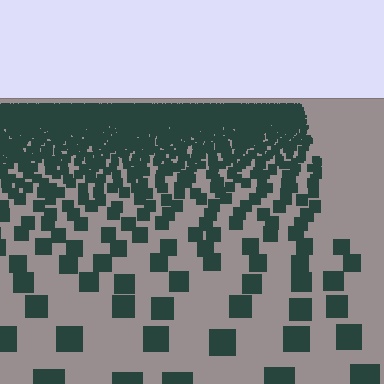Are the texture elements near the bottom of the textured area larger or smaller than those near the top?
Larger. Near the bottom, elements are closer to the viewer and appear at a bigger on-screen size.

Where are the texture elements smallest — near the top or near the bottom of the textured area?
Near the top.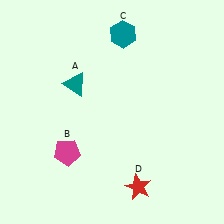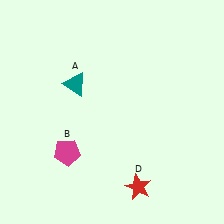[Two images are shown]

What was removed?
The teal hexagon (C) was removed in Image 2.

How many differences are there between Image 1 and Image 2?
There is 1 difference between the two images.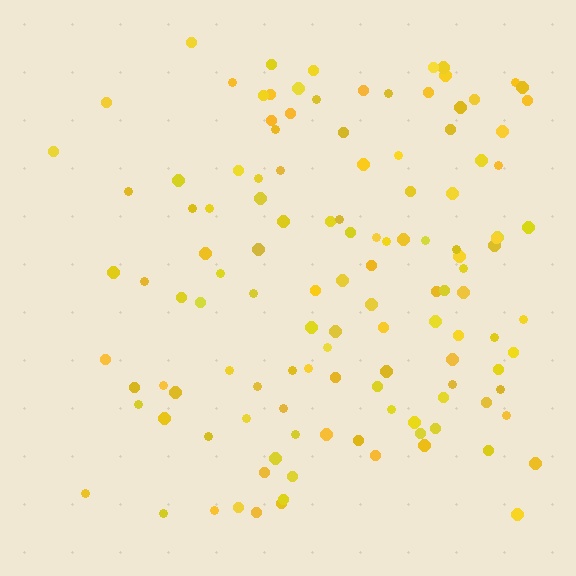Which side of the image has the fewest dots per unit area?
The left.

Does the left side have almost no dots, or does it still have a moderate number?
Still a moderate number, just noticeably fewer than the right.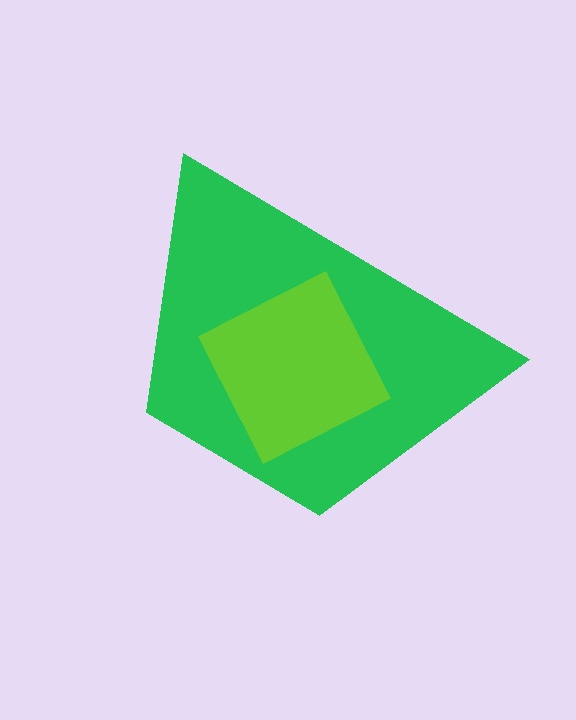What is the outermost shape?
The green trapezoid.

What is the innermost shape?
The lime diamond.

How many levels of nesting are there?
2.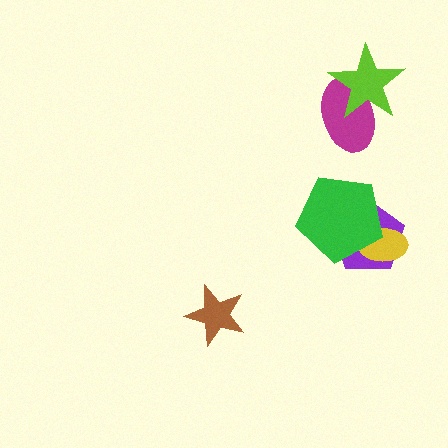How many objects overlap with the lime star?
1 object overlaps with the lime star.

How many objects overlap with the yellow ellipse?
2 objects overlap with the yellow ellipse.